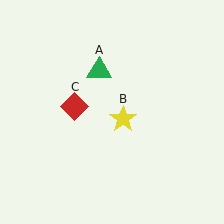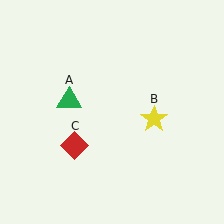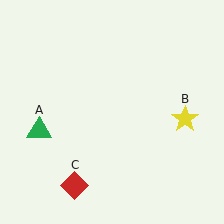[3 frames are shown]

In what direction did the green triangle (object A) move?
The green triangle (object A) moved down and to the left.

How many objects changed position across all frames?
3 objects changed position: green triangle (object A), yellow star (object B), red diamond (object C).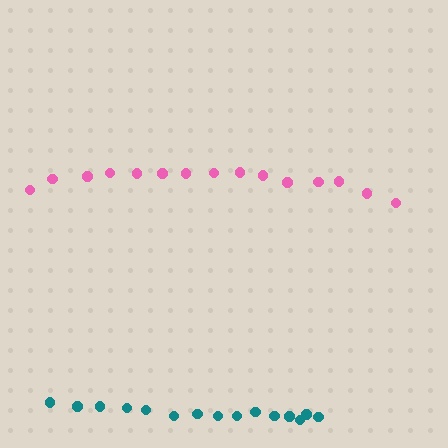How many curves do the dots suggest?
There are 2 distinct paths.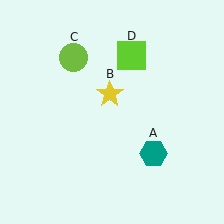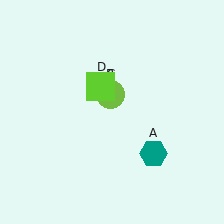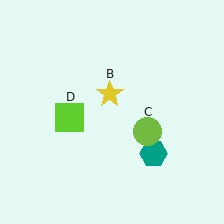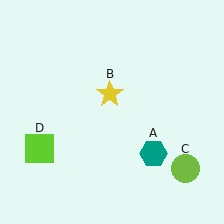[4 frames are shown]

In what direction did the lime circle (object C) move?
The lime circle (object C) moved down and to the right.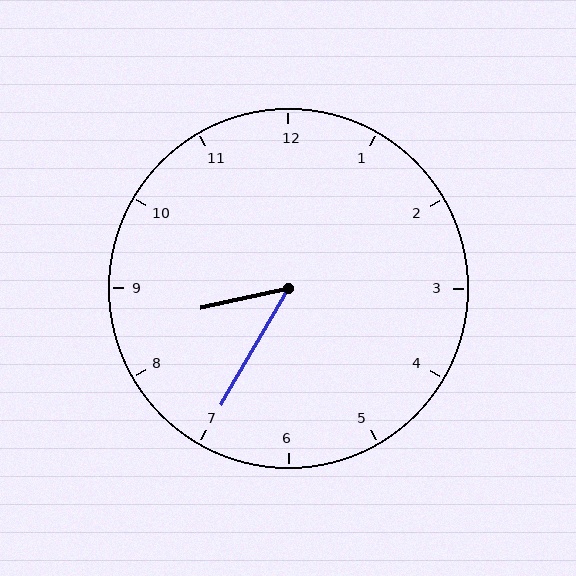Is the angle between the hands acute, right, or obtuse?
It is acute.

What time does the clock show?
8:35.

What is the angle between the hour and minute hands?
Approximately 48 degrees.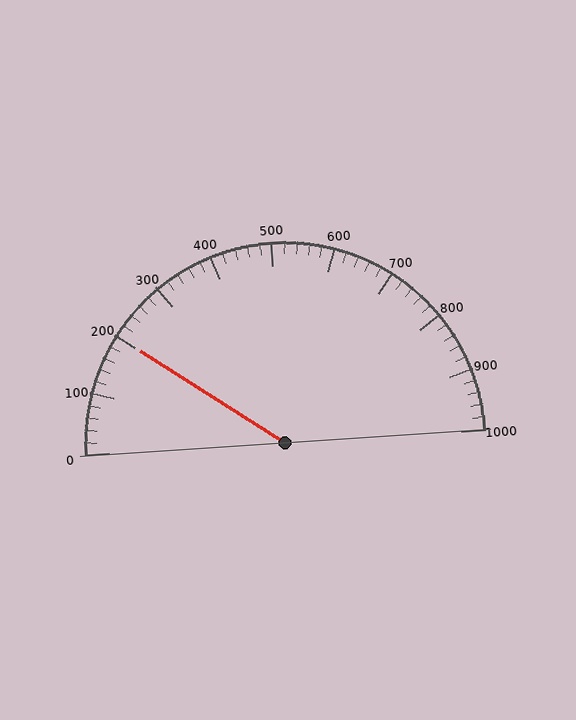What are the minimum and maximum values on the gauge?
The gauge ranges from 0 to 1000.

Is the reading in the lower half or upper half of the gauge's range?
The reading is in the lower half of the range (0 to 1000).